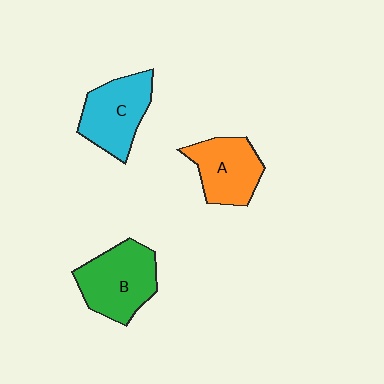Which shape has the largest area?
Shape B (green).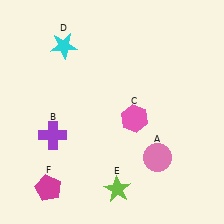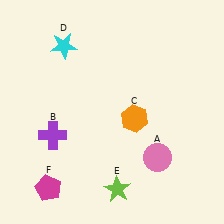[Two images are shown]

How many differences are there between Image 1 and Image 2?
There is 1 difference between the two images.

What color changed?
The hexagon (C) changed from pink in Image 1 to orange in Image 2.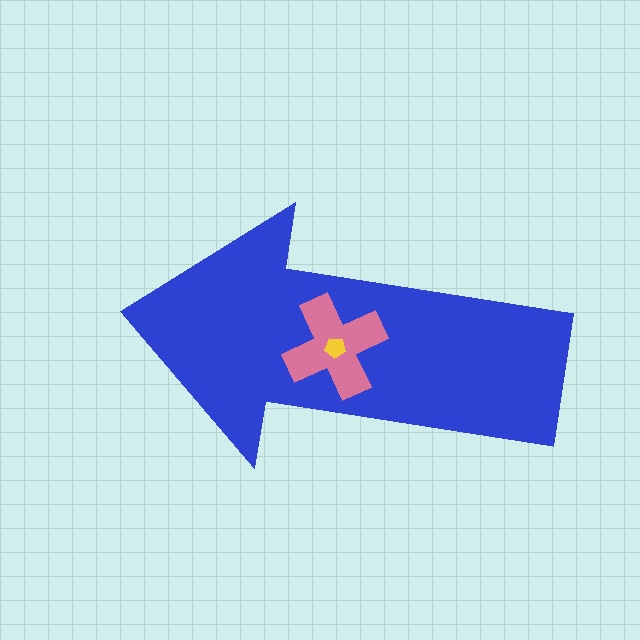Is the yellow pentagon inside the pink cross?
Yes.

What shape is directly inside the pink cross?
The yellow pentagon.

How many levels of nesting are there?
3.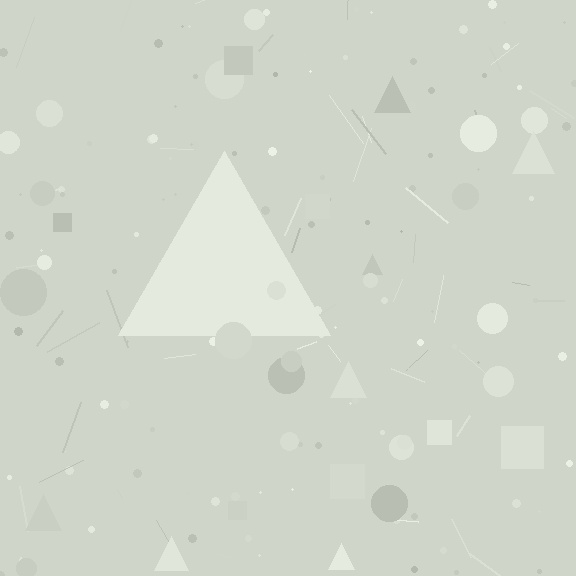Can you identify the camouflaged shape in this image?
The camouflaged shape is a triangle.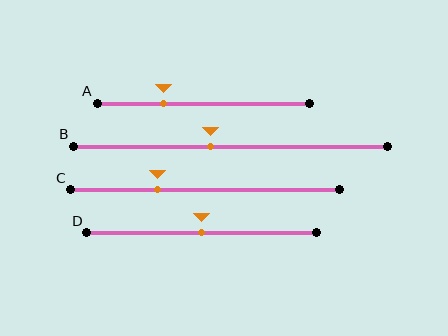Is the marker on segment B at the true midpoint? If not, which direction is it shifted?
No, the marker on segment B is shifted to the left by about 7% of the segment length.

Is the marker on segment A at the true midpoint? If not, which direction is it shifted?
No, the marker on segment A is shifted to the left by about 19% of the segment length.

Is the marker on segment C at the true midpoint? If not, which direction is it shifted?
No, the marker on segment C is shifted to the left by about 18% of the segment length.